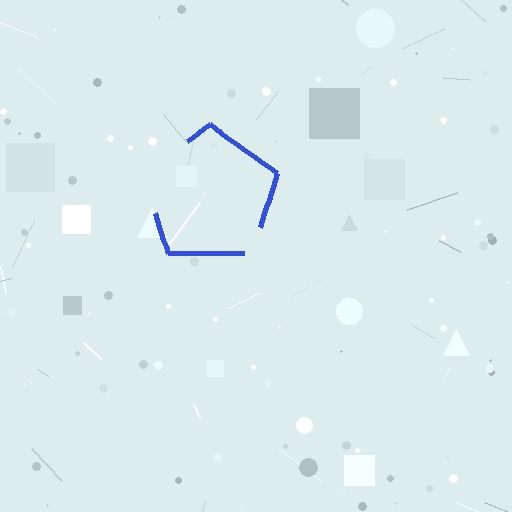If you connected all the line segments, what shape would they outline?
They would outline a pentagon.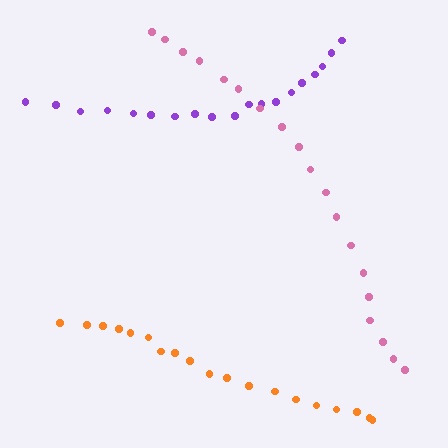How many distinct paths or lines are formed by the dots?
There are 3 distinct paths.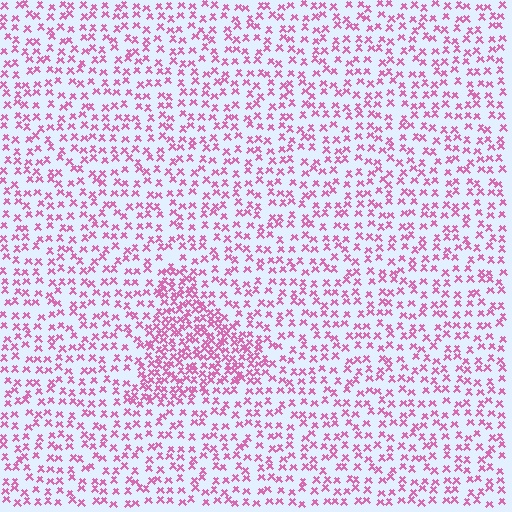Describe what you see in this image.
The image contains small pink elements arranged at two different densities. A triangle-shaped region is visible where the elements are more densely packed than the surrounding area.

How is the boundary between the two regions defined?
The boundary is defined by a change in element density (approximately 2.1x ratio). All elements are the same color, size, and shape.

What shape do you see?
I see a triangle.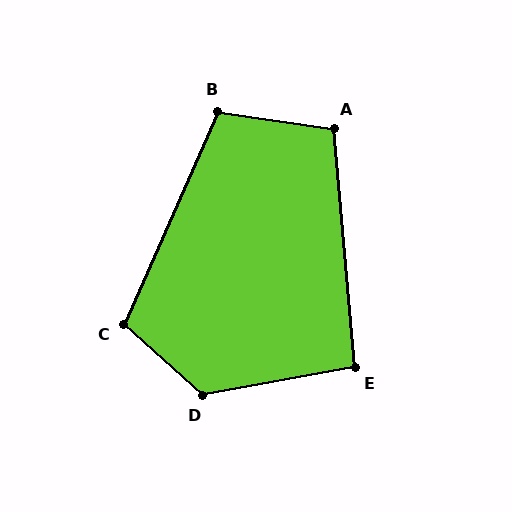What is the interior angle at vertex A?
Approximately 103 degrees (obtuse).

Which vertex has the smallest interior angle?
E, at approximately 95 degrees.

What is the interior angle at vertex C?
Approximately 108 degrees (obtuse).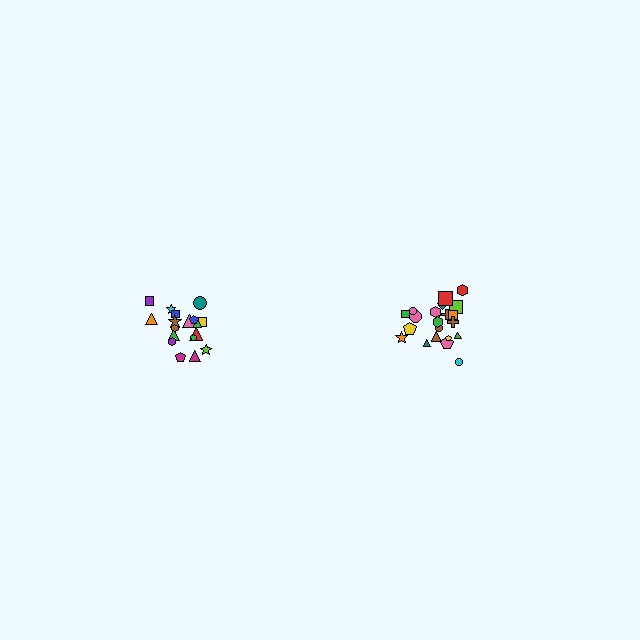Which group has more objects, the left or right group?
The right group.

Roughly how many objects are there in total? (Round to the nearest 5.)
Roughly 40 objects in total.